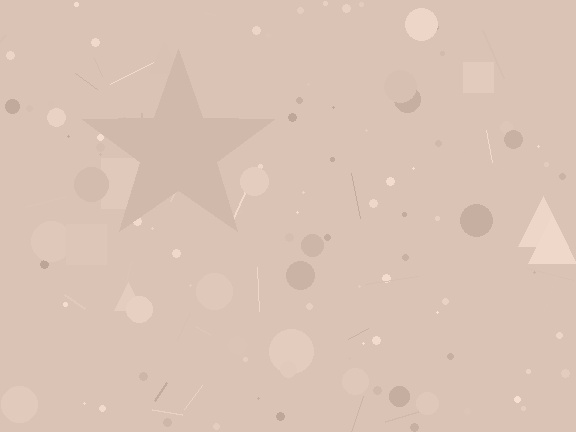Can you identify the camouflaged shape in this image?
The camouflaged shape is a star.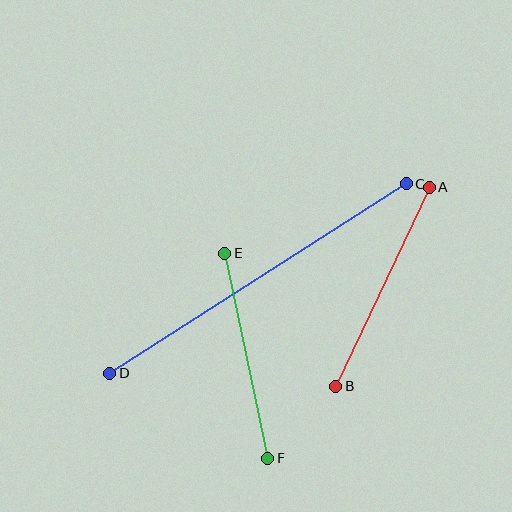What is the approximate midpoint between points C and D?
The midpoint is at approximately (258, 278) pixels.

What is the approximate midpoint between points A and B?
The midpoint is at approximately (382, 287) pixels.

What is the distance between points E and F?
The distance is approximately 210 pixels.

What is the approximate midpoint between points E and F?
The midpoint is at approximately (246, 356) pixels.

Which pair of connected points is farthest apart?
Points C and D are farthest apart.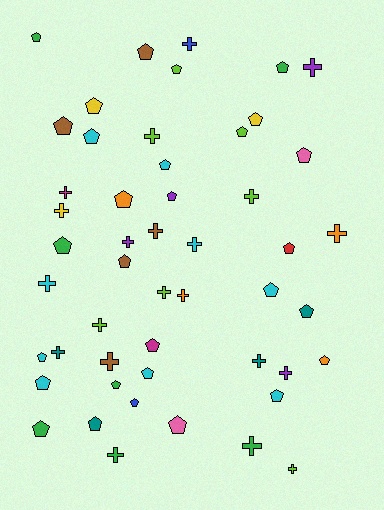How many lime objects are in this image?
There are 7 lime objects.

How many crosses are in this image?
There are 21 crosses.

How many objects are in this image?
There are 50 objects.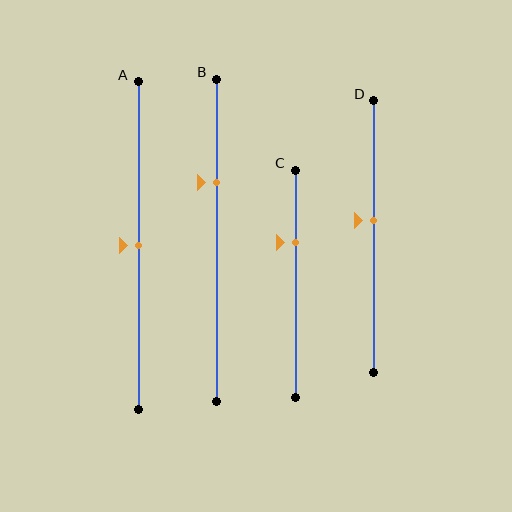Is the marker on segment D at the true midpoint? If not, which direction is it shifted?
No, the marker on segment D is shifted upward by about 6% of the segment length.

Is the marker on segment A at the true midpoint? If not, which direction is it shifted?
Yes, the marker on segment A is at the true midpoint.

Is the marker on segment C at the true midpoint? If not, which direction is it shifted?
No, the marker on segment C is shifted upward by about 18% of the segment length.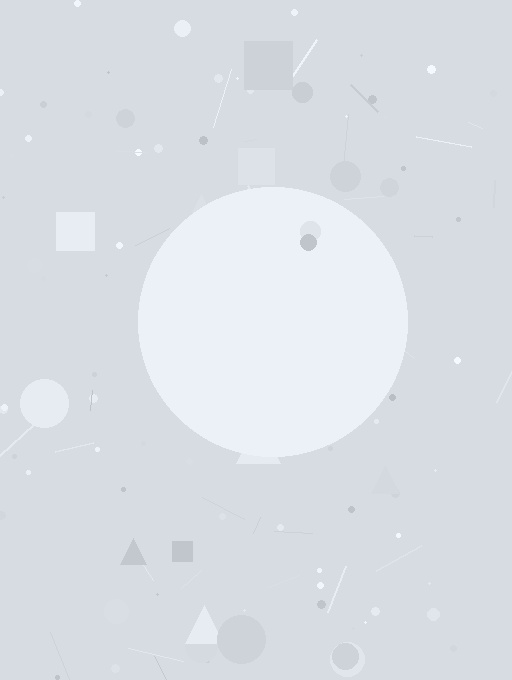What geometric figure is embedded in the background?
A circle is embedded in the background.